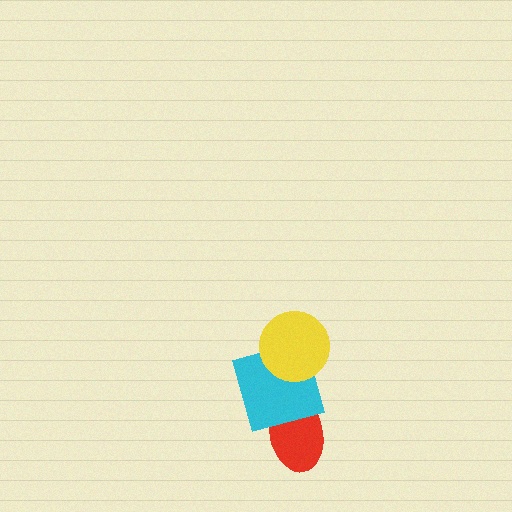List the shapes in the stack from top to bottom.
From top to bottom: the yellow circle, the cyan square, the red ellipse.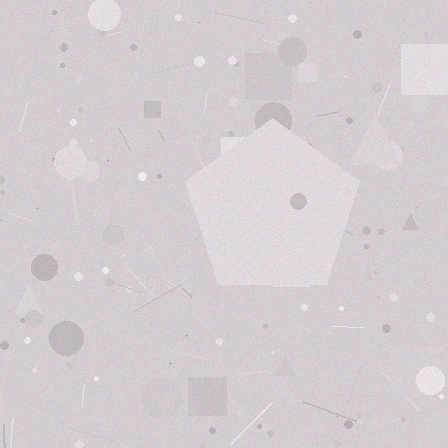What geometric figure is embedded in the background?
A pentagon is embedded in the background.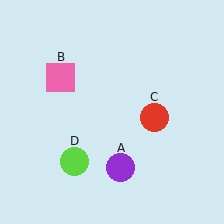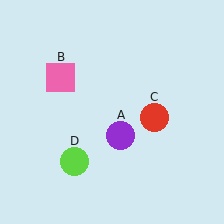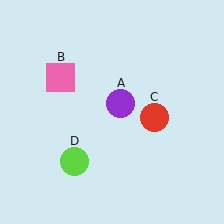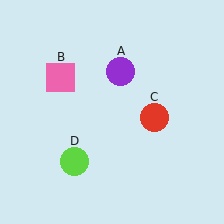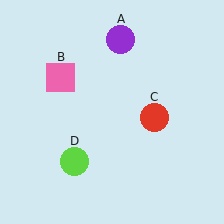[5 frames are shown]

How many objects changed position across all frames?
1 object changed position: purple circle (object A).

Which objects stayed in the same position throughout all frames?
Pink square (object B) and red circle (object C) and lime circle (object D) remained stationary.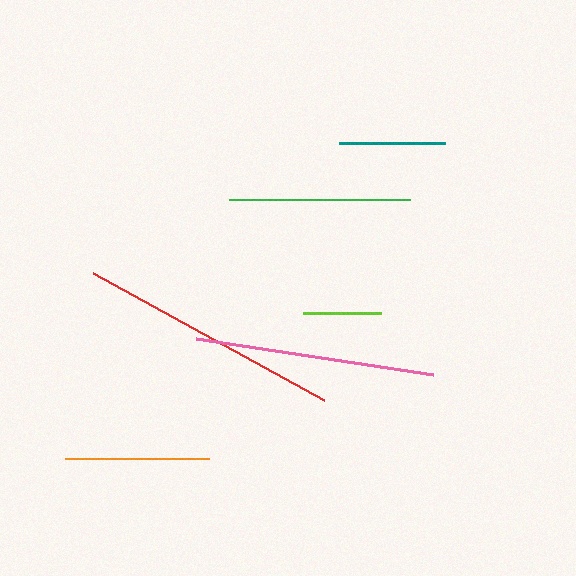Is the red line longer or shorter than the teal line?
The red line is longer than the teal line.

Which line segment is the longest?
The red line is the longest at approximately 264 pixels.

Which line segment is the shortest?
The lime line is the shortest at approximately 79 pixels.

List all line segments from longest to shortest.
From longest to shortest: red, pink, green, orange, teal, lime.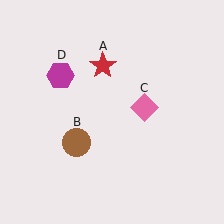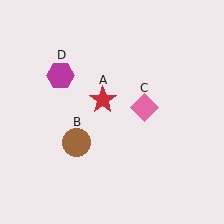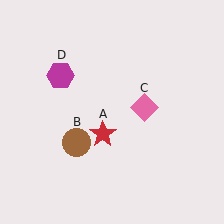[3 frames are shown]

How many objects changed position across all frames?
1 object changed position: red star (object A).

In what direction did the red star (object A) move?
The red star (object A) moved down.